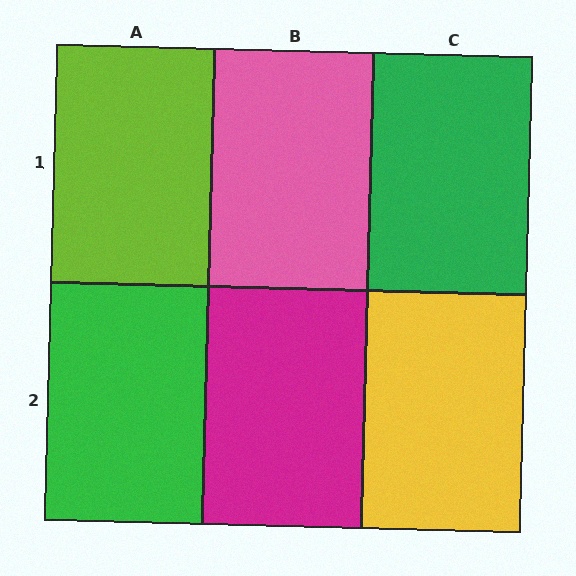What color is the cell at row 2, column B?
Magenta.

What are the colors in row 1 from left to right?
Lime, pink, green.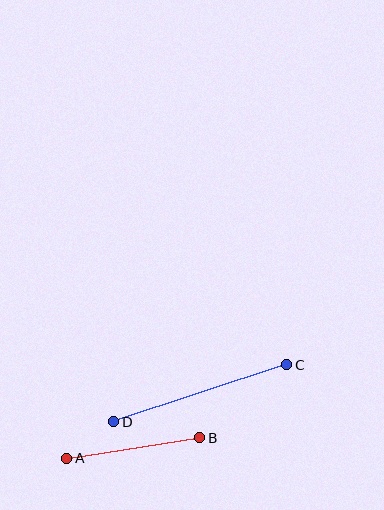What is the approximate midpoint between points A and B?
The midpoint is at approximately (133, 448) pixels.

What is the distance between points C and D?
The distance is approximately 182 pixels.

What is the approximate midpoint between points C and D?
The midpoint is at approximately (200, 393) pixels.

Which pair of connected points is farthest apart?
Points C and D are farthest apart.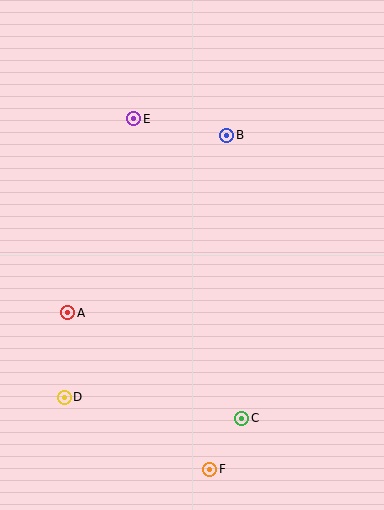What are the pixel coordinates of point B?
Point B is at (227, 136).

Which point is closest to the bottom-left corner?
Point D is closest to the bottom-left corner.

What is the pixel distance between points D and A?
The distance between D and A is 85 pixels.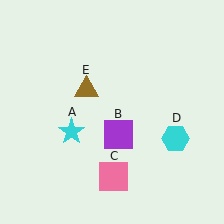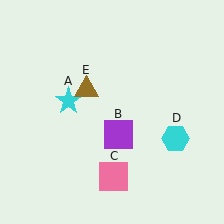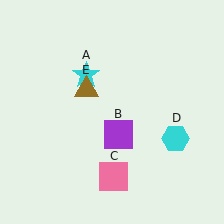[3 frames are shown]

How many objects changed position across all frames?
1 object changed position: cyan star (object A).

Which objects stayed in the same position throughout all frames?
Purple square (object B) and pink square (object C) and cyan hexagon (object D) and brown triangle (object E) remained stationary.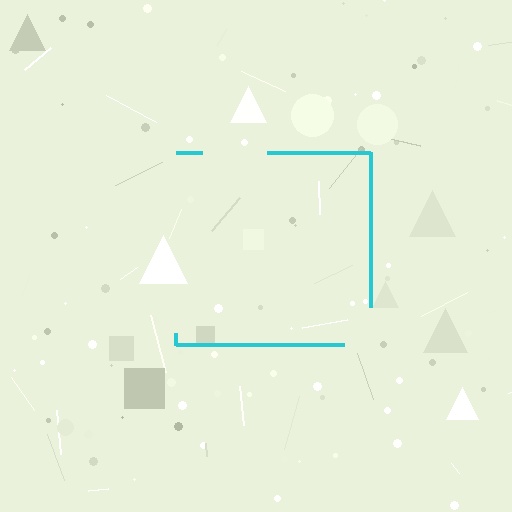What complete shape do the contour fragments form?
The contour fragments form a square.